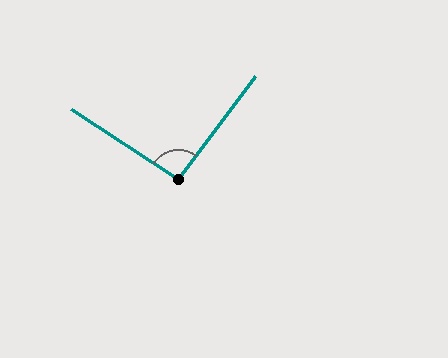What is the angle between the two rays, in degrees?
Approximately 94 degrees.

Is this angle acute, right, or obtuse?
It is approximately a right angle.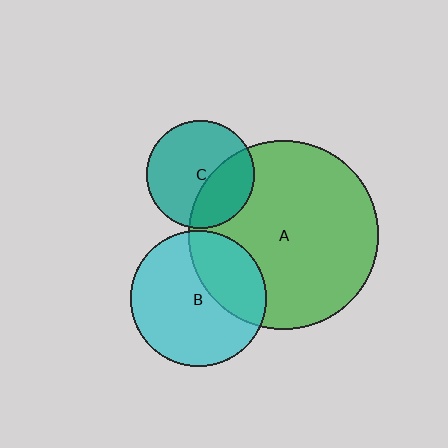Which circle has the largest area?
Circle A (green).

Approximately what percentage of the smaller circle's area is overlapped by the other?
Approximately 30%.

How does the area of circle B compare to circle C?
Approximately 1.6 times.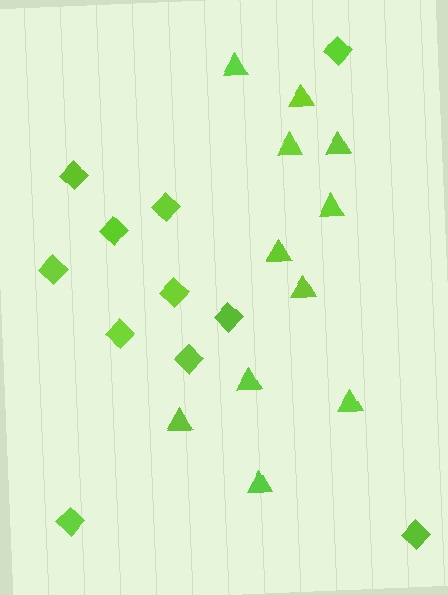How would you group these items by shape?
There are 2 groups: one group of triangles (11) and one group of diamonds (11).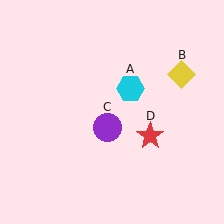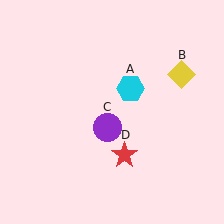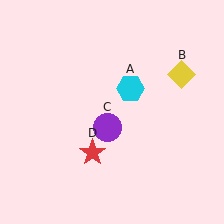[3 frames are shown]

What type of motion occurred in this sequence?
The red star (object D) rotated clockwise around the center of the scene.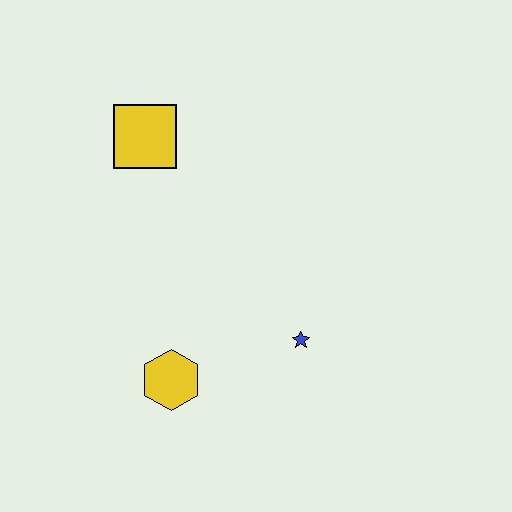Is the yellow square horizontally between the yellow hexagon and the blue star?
No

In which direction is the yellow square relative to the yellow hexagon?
The yellow square is above the yellow hexagon.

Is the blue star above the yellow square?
No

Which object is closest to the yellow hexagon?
The blue star is closest to the yellow hexagon.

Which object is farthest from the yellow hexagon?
The yellow square is farthest from the yellow hexagon.